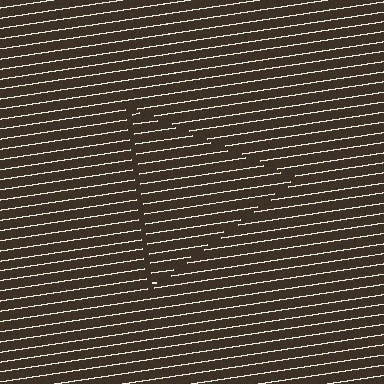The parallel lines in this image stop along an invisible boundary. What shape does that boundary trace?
An illusory triangle. The interior of the shape contains the same grating, shifted by half a period — the contour is defined by the phase discontinuity where line-ends from the inner and outer gratings abut.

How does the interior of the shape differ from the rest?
The interior of the shape contains the same grating, shifted by half a period — the contour is defined by the phase discontinuity where line-ends from the inner and outer gratings abut.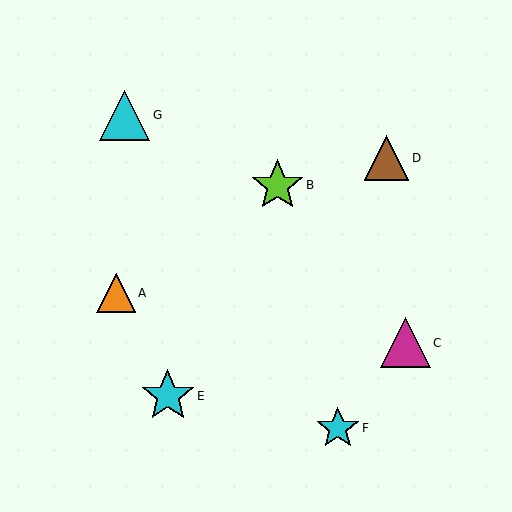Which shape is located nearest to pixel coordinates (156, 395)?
The cyan star (labeled E) at (168, 396) is nearest to that location.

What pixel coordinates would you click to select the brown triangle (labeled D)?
Click at (387, 158) to select the brown triangle D.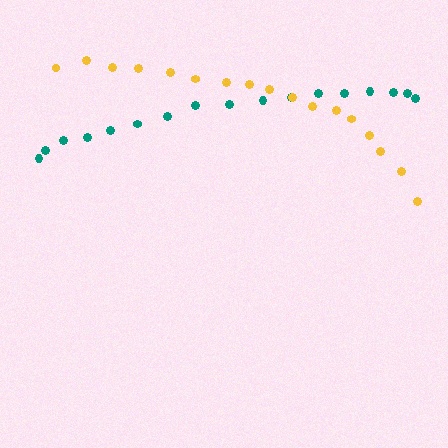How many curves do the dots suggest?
There are 2 distinct paths.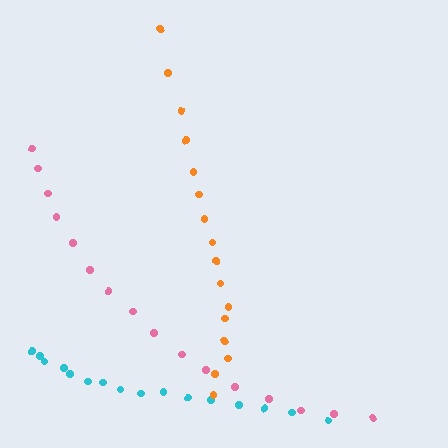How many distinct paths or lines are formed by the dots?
There are 3 distinct paths.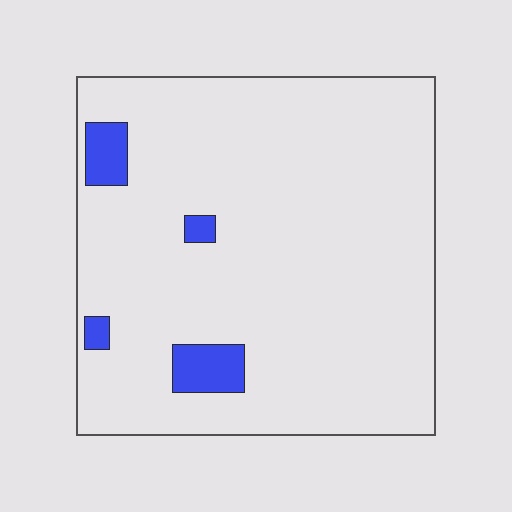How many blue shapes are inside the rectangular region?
4.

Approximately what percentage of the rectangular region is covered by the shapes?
Approximately 5%.